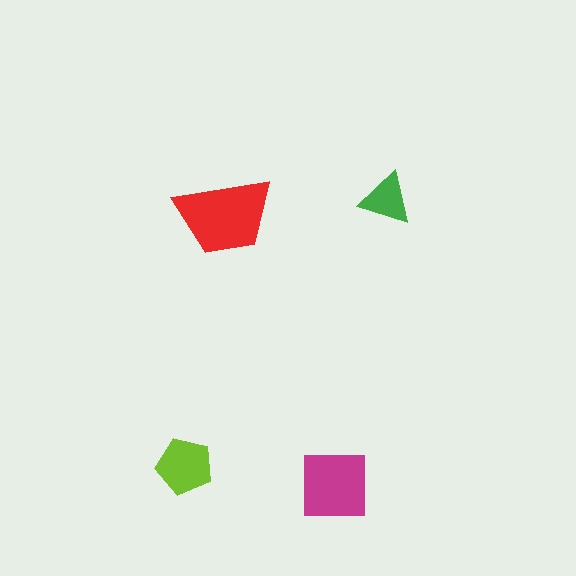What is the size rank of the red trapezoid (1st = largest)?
1st.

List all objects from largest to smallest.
The red trapezoid, the magenta square, the lime pentagon, the green triangle.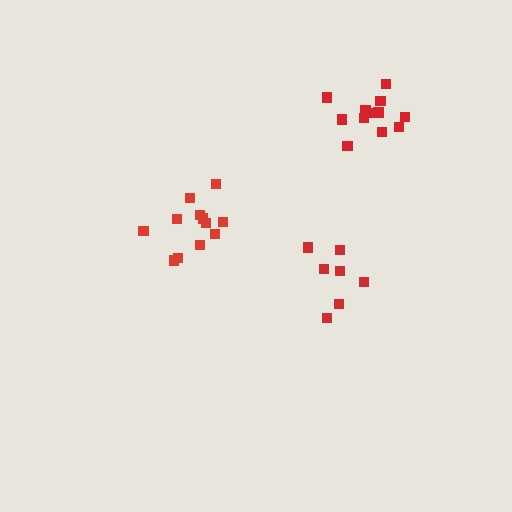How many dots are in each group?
Group 1: 12 dots, Group 2: 7 dots, Group 3: 12 dots (31 total).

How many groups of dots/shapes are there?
There are 3 groups.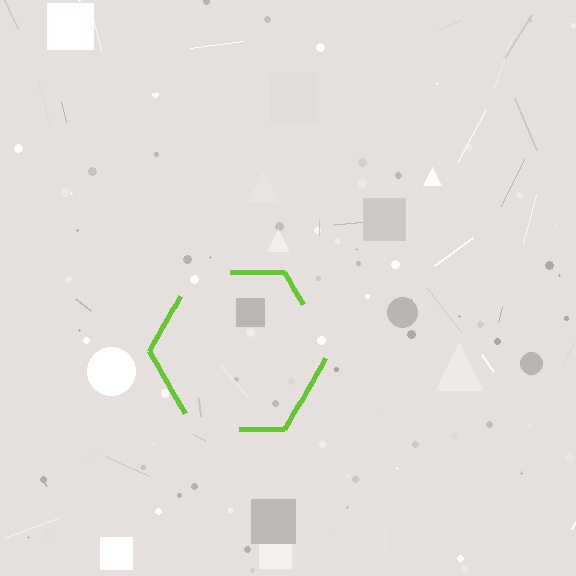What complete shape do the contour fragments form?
The contour fragments form a hexagon.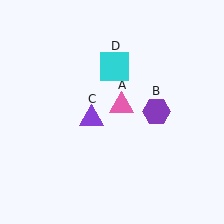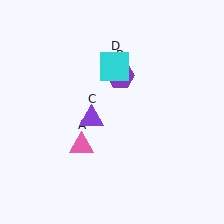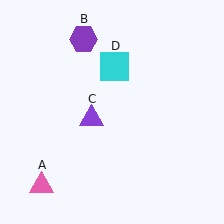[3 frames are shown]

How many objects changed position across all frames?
2 objects changed position: pink triangle (object A), purple hexagon (object B).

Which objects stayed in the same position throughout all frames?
Purple triangle (object C) and cyan square (object D) remained stationary.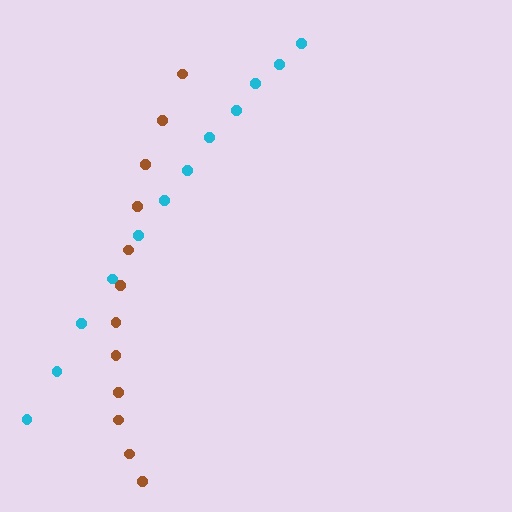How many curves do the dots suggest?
There are 2 distinct paths.